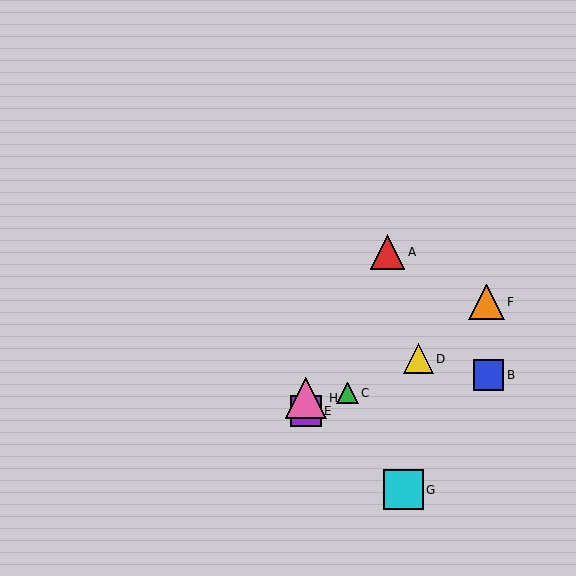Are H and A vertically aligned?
No, H is at x≈306 and A is at x≈387.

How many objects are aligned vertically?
2 objects (E, H) are aligned vertically.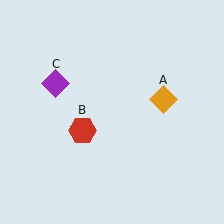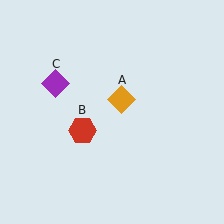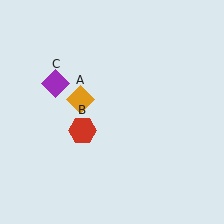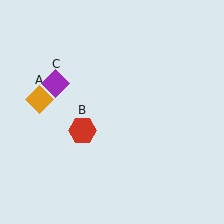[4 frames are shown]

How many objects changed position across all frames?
1 object changed position: orange diamond (object A).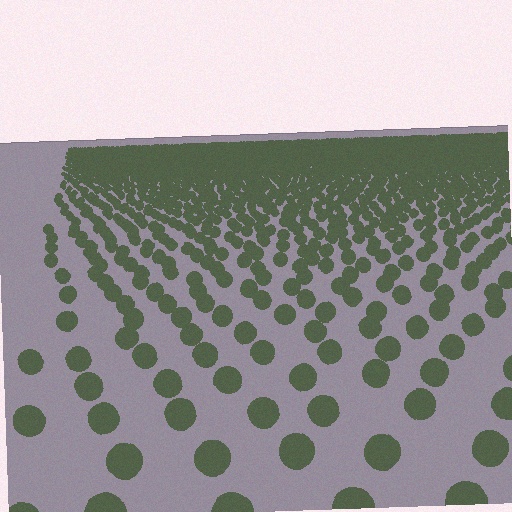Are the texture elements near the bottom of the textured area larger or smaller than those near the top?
Larger. Near the bottom, elements are closer to the viewer and appear at a bigger on-screen size.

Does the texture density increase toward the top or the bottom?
Density increases toward the top.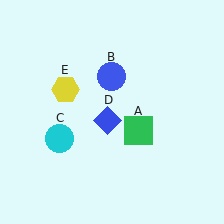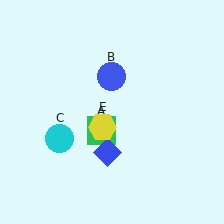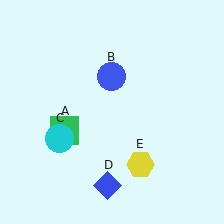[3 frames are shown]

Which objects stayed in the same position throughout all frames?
Blue circle (object B) and cyan circle (object C) remained stationary.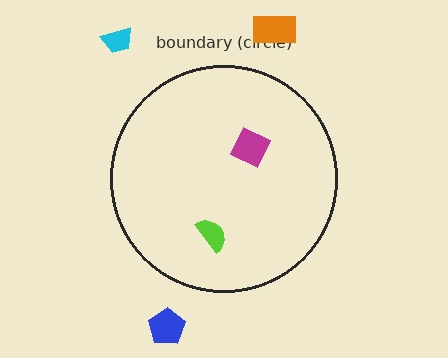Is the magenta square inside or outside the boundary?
Inside.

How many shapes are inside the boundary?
2 inside, 3 outside.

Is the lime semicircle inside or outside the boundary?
Inside.